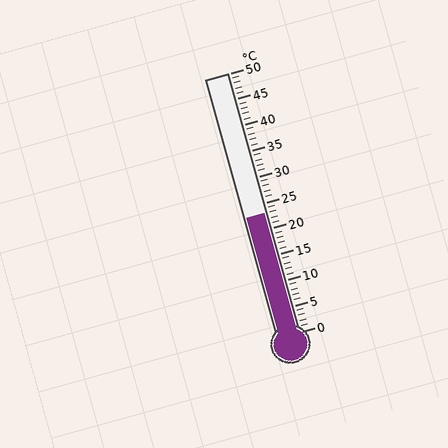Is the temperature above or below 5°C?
The temperature is above 5°C.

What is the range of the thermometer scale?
The thermometer scale ranges from 0°C to 50°C.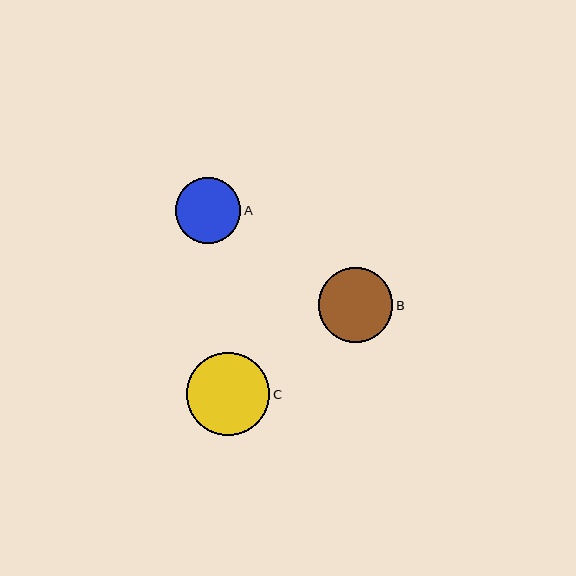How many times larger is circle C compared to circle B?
Circle C is approximately 1.1 times the size of circle B.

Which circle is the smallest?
Circle A is the smallest with a size of approximately 65 pixels.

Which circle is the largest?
Circle C is the largest with a size of approximately 83 pixels.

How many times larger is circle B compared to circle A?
Circle B is approximately 1.1 times the size of circle A.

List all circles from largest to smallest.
From largest to smallest: C, B, A.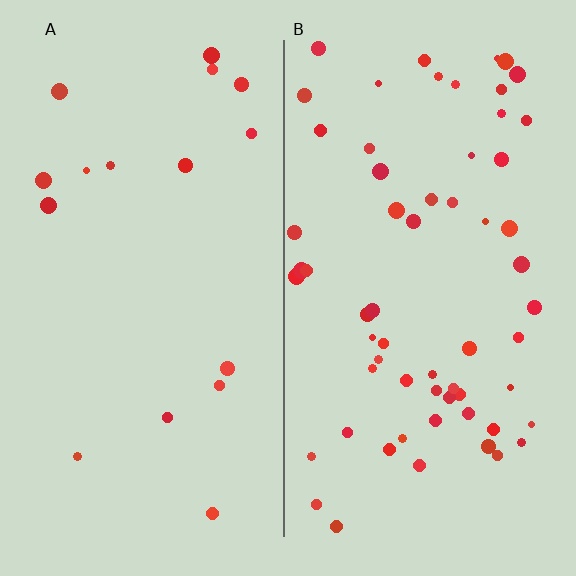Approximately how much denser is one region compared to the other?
Approximately 3.7× — region B over region A.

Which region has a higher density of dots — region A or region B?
B (the right).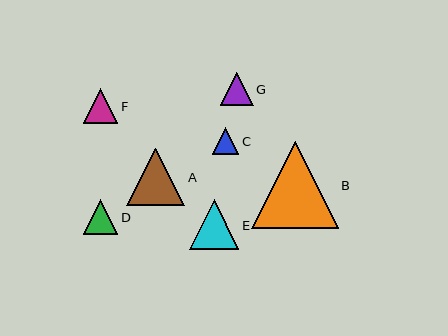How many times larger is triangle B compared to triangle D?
Triangle B is approximately 2.5 times the size of triangle D.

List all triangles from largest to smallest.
From largest to smallest: B, A, E, F, D, G, C.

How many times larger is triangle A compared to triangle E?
Triangle A is approximately 1.2 times the size of triangle E.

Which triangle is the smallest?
Triangle C is the smallest with a size of approximately 26 pixels.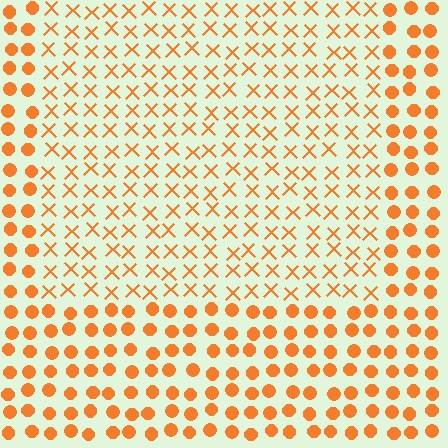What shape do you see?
I see a rectangle.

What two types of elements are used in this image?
The image uses X marks inside the rectangle region and circles outside it.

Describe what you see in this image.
The image is filled with small orange elements arranged in a uniform grid. A rectangle-shaped region contains X marks, while the surrounding area contains circles. The boundary is defined purely by the change in element shape.